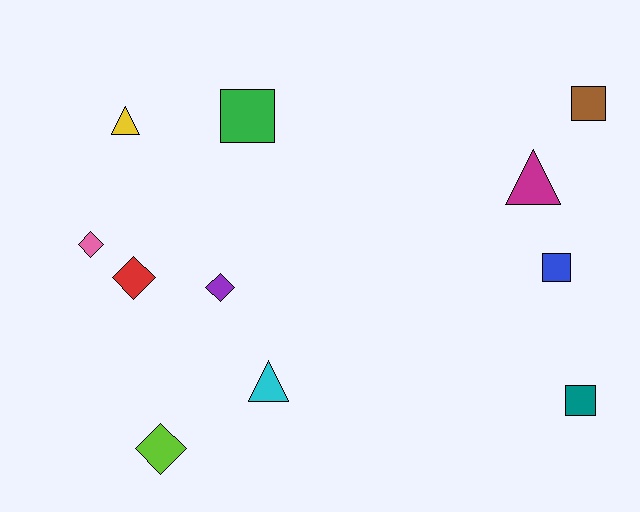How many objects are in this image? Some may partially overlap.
There are 11 objects.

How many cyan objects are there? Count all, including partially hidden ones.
There is 1 cyan object.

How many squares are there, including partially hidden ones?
There are 4 squares.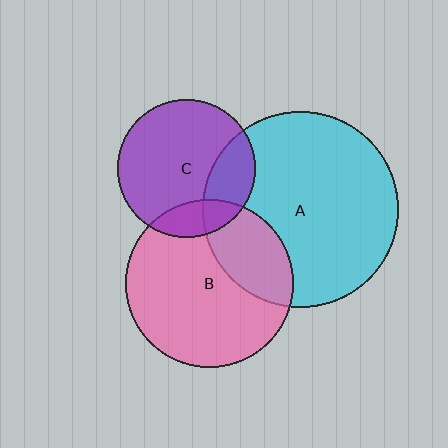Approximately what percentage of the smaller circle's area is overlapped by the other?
Approximately 15%.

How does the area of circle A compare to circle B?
Approximately 1.3 times.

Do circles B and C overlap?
Yes.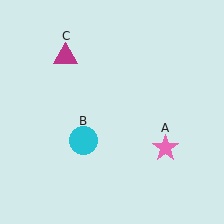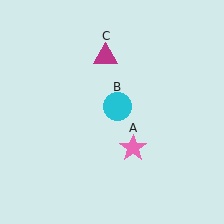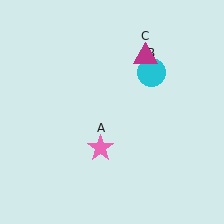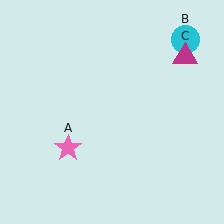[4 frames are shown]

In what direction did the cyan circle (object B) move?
The cyan circle (object B) moved up and to the right.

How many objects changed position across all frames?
3 objects changed position: pink star (object A), cyan circle (object B), magenta triangle (object C).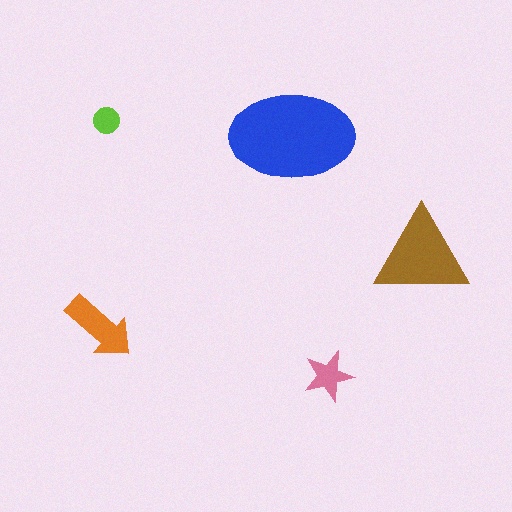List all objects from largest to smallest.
The blue ellipse, the brown triangle, the orange arrow, the pink star, the lime circle.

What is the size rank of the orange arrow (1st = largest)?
3rd.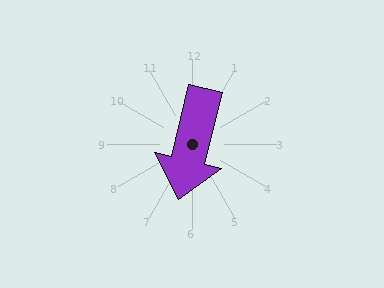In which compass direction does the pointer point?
South.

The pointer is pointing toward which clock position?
Roughly 6 o'clock.